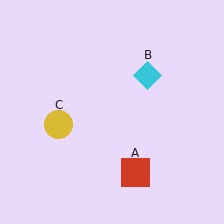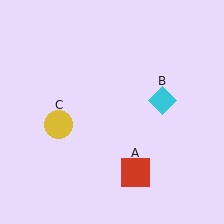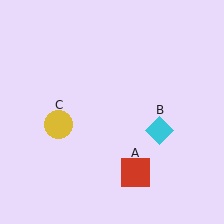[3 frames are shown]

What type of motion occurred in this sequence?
The cyan diamond (object B) rotated clockwise around the center of the scene.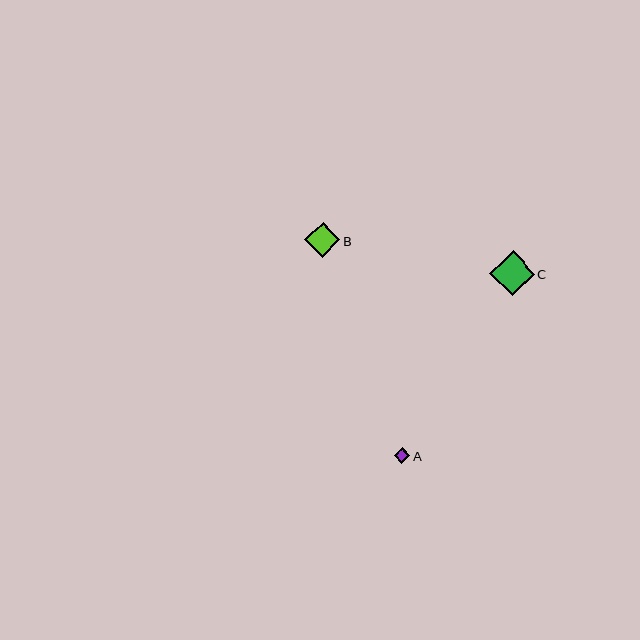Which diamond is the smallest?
Diamond A is the smallest with a size of approximately 16 pixels.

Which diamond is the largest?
Diamond C is the largest with a size of approximately 44 pixels.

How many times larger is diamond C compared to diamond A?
Diamond C is approximately 2.9 times the size of diamond A.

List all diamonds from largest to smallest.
From largest to smallest: C, B, A.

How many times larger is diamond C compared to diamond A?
Diamond C is approximately 2.9 times the size of diamond A.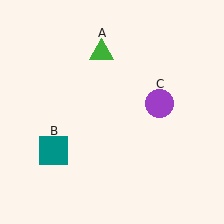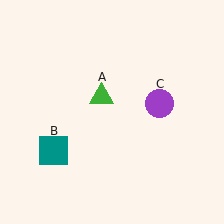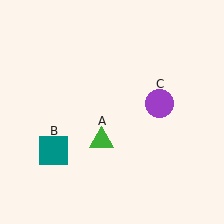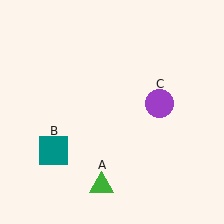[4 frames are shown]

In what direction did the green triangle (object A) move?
The green triangle (object A) moved down.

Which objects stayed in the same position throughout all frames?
Teal square (object B) and purple circle (object C) remained stationary.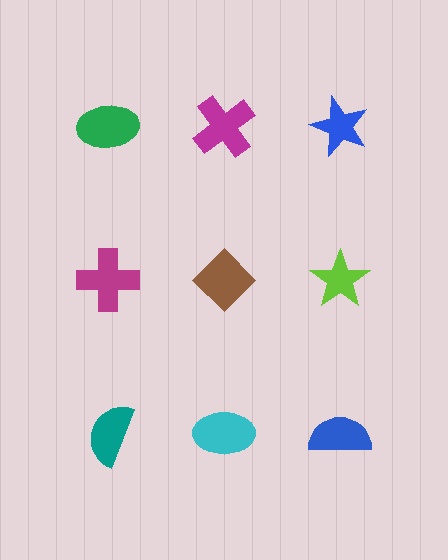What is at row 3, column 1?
A teal semicircle.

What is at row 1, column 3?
A blue star.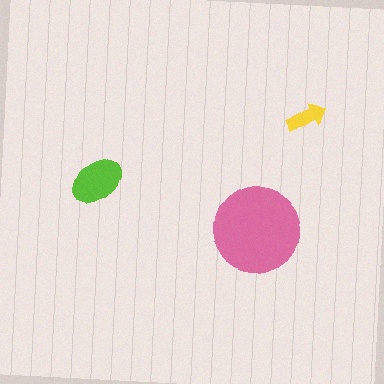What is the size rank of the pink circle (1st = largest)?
1st.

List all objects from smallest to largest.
The yellow arrow, the lime ellipse, the pink circle.